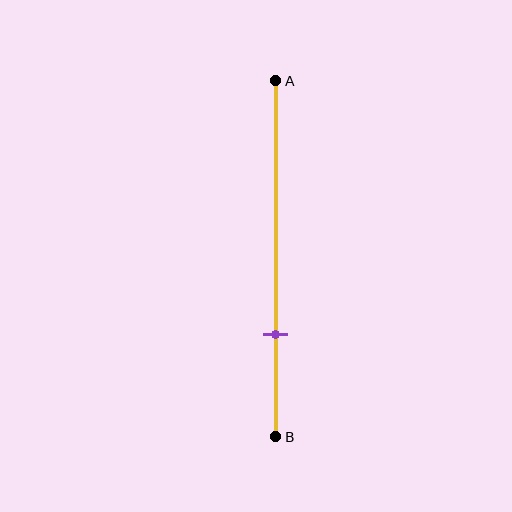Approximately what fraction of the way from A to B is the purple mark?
The purple mark is approximately 70% of the way from A to B.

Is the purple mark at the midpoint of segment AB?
No, the mark is at about 70% from A, not at the 50% midpoint.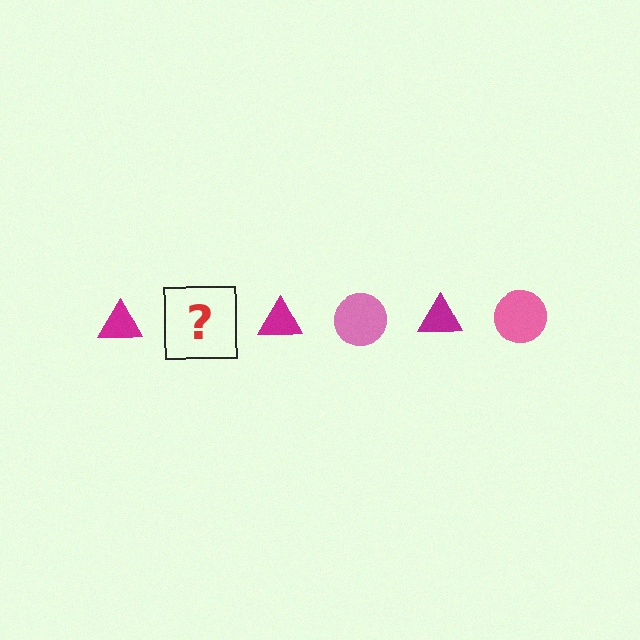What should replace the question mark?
The question mark should be replaced with a pink circle.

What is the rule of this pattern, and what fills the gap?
The rule is that the pattern alternates between magenta triangle and pink circle. The gap should be filled with a pink circle.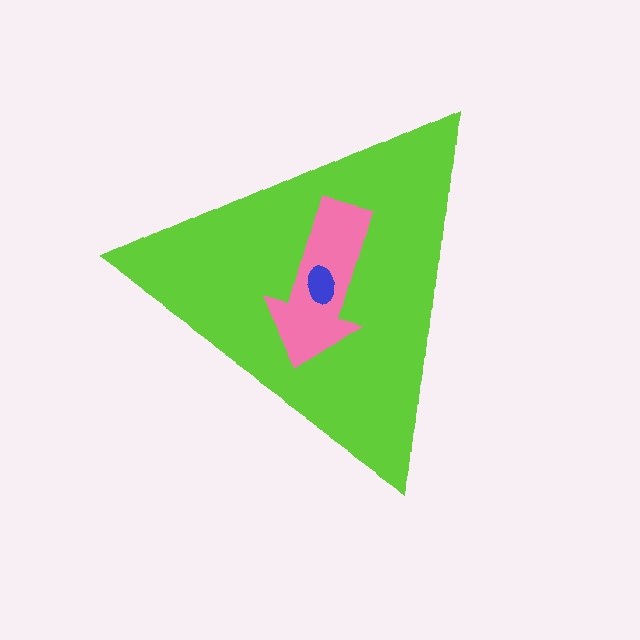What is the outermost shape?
The lime triangle.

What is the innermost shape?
The blue ellipse.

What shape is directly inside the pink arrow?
The blue ellipse.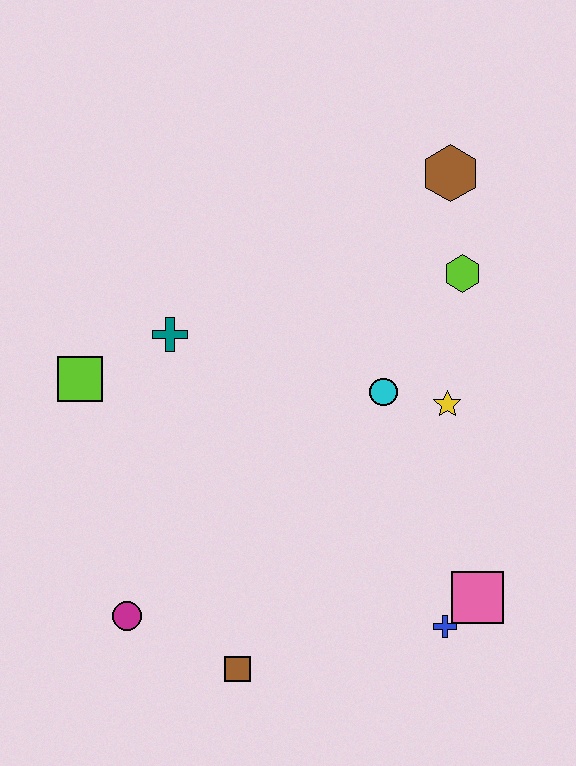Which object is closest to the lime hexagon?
The brown hexagon is closest to the lime hexagon.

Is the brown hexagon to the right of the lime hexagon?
No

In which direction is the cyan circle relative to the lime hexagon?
The cyan circle is below the lime hexagon.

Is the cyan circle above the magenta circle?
Yes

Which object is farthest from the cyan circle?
The magenta circle is farthest from the cyan circle.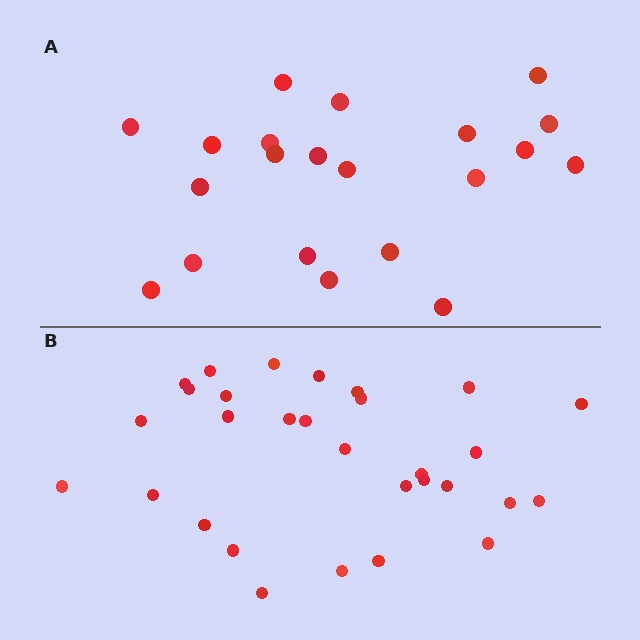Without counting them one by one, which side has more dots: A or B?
Region B (the bottom region) has more dots.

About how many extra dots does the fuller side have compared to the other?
Region B has roughly 8 or so more dots than region A.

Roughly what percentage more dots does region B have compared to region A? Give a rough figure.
About 45% more.